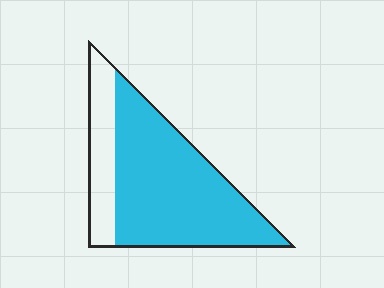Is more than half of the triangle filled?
Yes.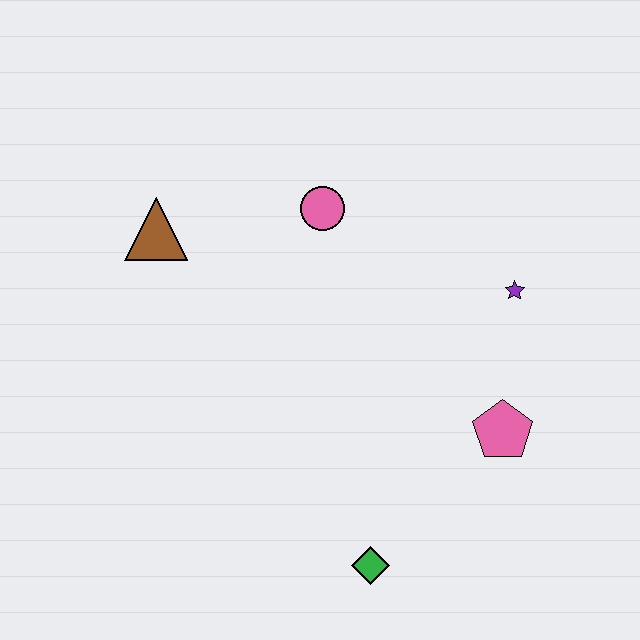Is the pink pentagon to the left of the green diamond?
No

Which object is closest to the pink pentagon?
The purple star is closest to the pink pentagon.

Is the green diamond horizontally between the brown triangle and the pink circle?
No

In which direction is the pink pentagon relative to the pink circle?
The pink pentagon is below the pink circle.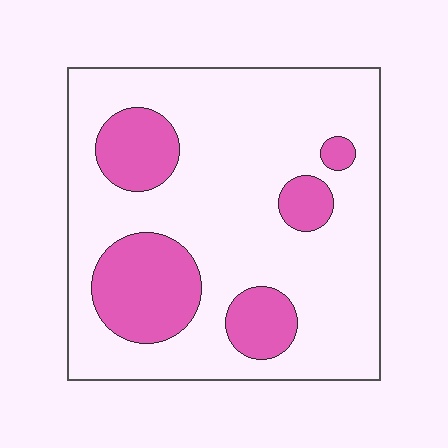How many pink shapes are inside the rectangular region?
5.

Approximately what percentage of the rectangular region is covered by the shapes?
Approximately 25%.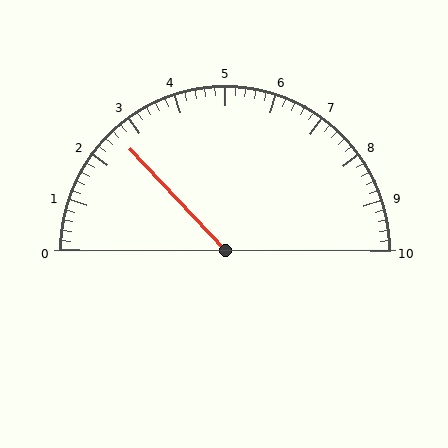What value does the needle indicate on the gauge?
The needle indicates approximately 2.6.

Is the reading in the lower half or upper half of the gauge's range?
The reading is in the lower half of the range (0 to 10).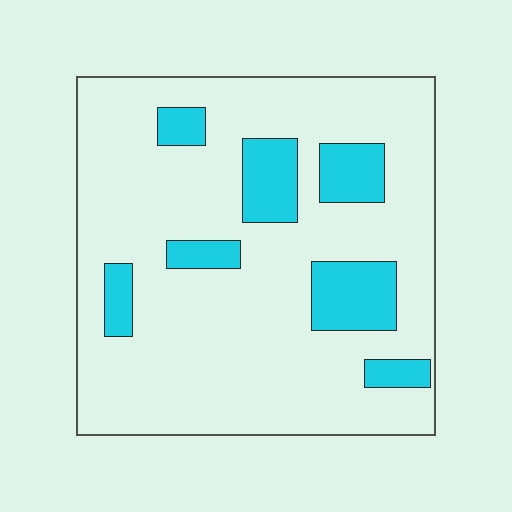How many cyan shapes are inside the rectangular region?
7.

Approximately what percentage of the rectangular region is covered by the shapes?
Approximately 20%.